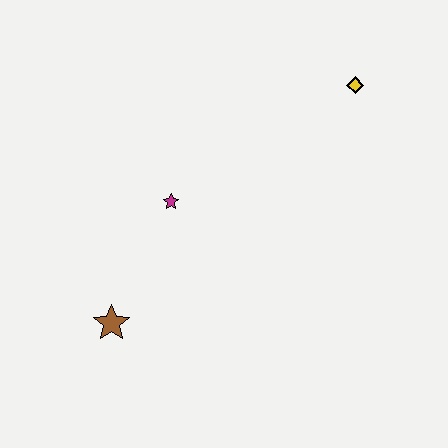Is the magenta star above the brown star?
Yes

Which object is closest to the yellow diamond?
The magenta star is closest to the yellow diamond.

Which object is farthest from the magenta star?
The yellow diamond is farthest from the magenta star.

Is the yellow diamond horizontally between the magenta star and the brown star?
No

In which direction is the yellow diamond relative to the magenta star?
The yellow diamond is to the right of the magenta star.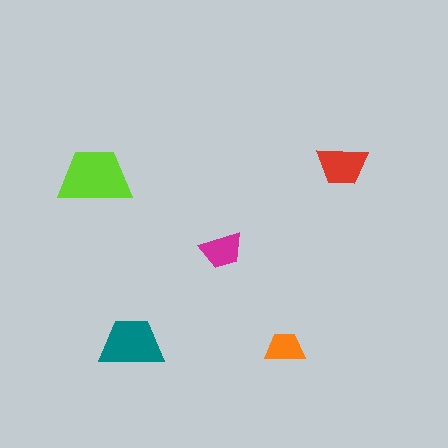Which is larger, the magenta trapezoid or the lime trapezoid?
The lime one.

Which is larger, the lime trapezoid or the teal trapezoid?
The lime one.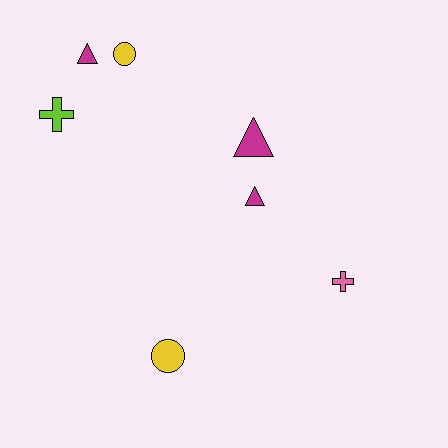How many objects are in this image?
There are 7 objects.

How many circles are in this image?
There are 2 circles.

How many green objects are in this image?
There are no green objects.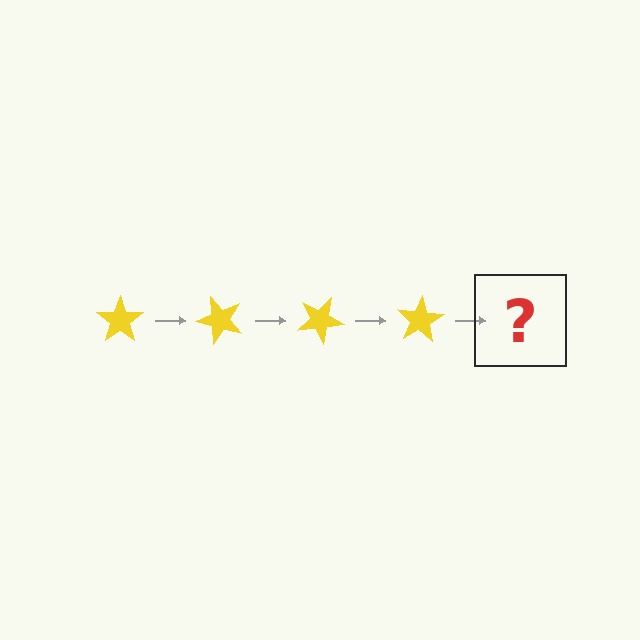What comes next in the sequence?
The next element should be a yellow star rotated 200 degrees.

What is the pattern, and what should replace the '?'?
The pattern is that the star rotates 50 degrees each step. The '?' should be a yellow star rotated 200 degrees.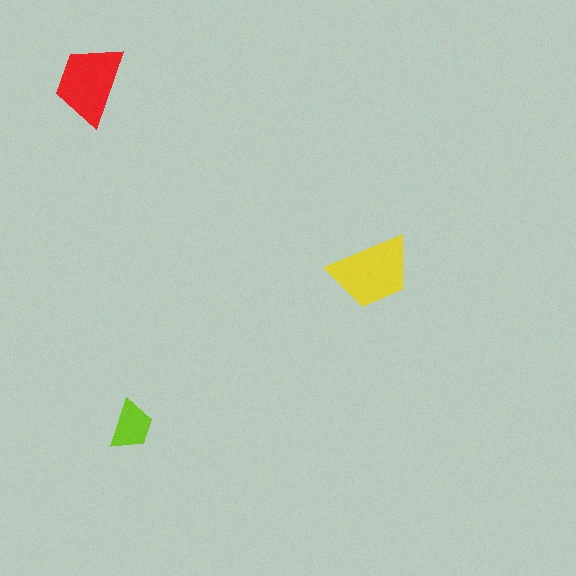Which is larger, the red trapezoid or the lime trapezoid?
The red one.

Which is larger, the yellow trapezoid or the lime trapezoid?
The yellow one.